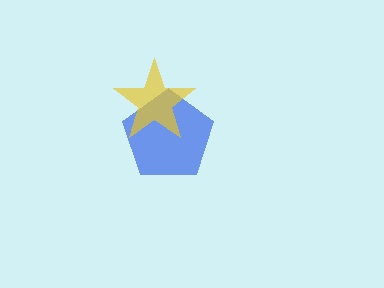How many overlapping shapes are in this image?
There are 2 overlapping shapes in the image.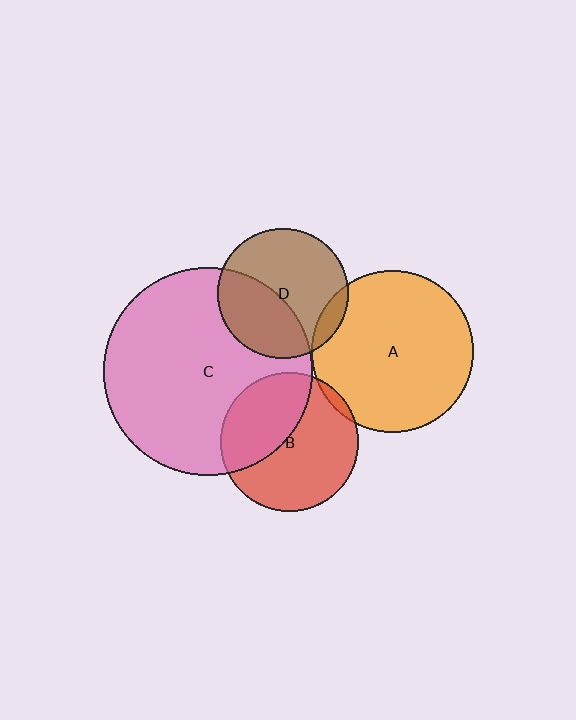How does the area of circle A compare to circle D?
Approximately 1.5 times.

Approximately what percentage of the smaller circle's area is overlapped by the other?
Approximately 10%.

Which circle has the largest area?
Circle C (pink).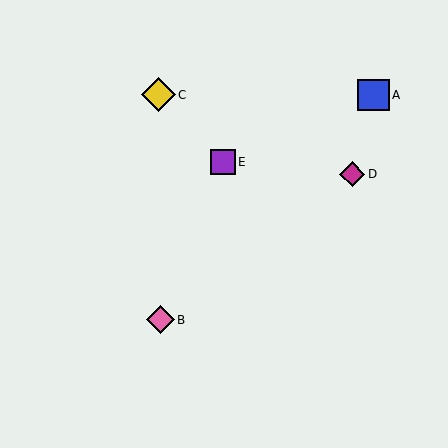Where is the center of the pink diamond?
The center of the pink diamond is at (160, 320).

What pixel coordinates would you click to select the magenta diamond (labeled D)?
Click at (352, 174) to select the magenta diamond D.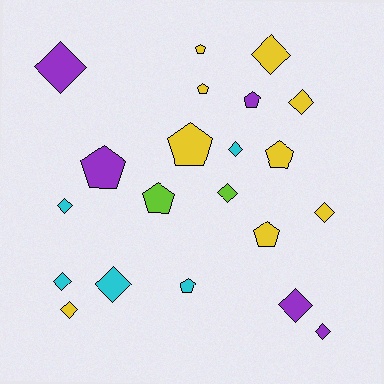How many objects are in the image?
There are 21 objects.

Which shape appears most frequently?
Diamond, with 12 objects.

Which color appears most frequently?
Yellow, with 9 objects.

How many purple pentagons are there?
There are 2 purple pentagons.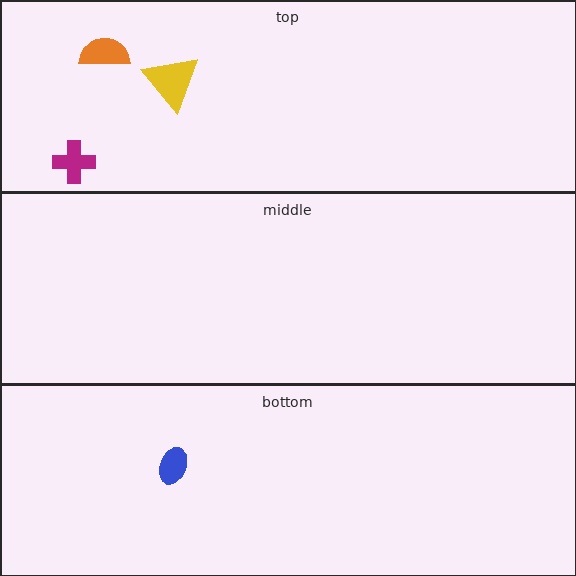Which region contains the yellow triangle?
The top region.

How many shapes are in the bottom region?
1.